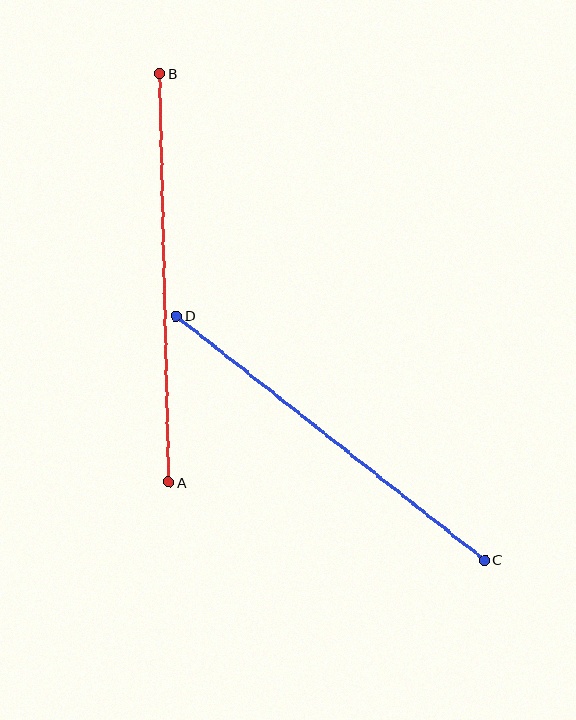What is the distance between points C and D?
The distance is approximately 393 pixels.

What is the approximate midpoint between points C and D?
The midpoint is at approximately (331, 438) pixels.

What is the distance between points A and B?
The distance is approximately 409 pixels.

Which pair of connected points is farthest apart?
Points A and B are farthest apart.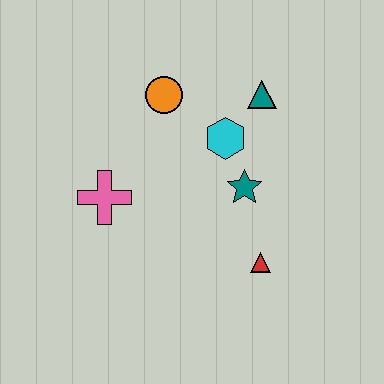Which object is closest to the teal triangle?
The cyan hexagon is closest to the teal triangle.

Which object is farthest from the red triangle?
The orange circle is farthest from the red triangle.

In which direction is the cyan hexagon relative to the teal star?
The cyan hexagon is above the teal star.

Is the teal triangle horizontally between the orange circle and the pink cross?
No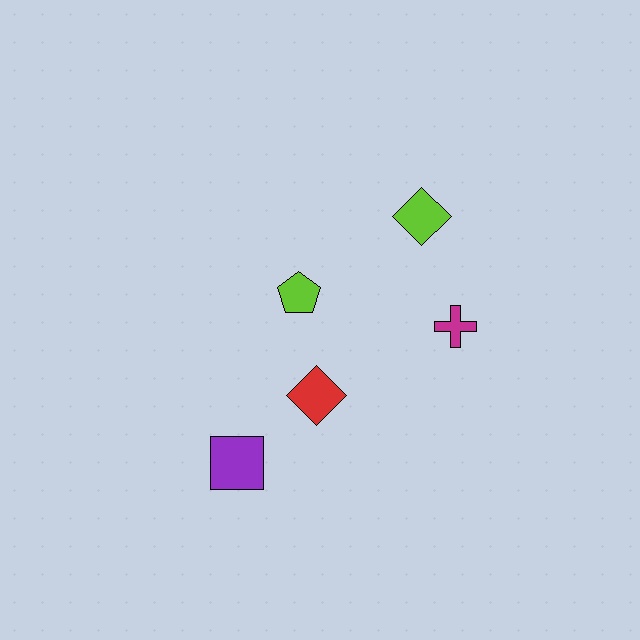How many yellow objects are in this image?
There are no yellow objects.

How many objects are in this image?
There are 5 objects.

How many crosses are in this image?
There is 1 cross.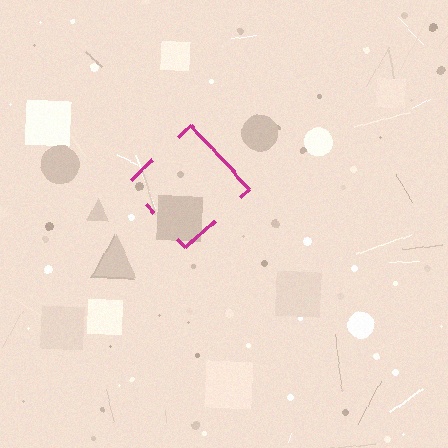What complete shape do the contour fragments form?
The contour fragments form a diamond.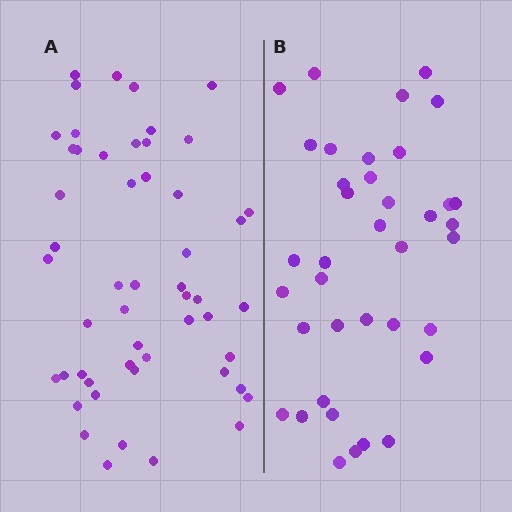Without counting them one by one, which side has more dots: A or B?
Region A (the left region) has more dots.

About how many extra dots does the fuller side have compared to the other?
Region A has approximately 15 more dots than region B.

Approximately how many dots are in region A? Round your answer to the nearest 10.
About 50 dots. (The exact count is 52, which rounds to 50.)